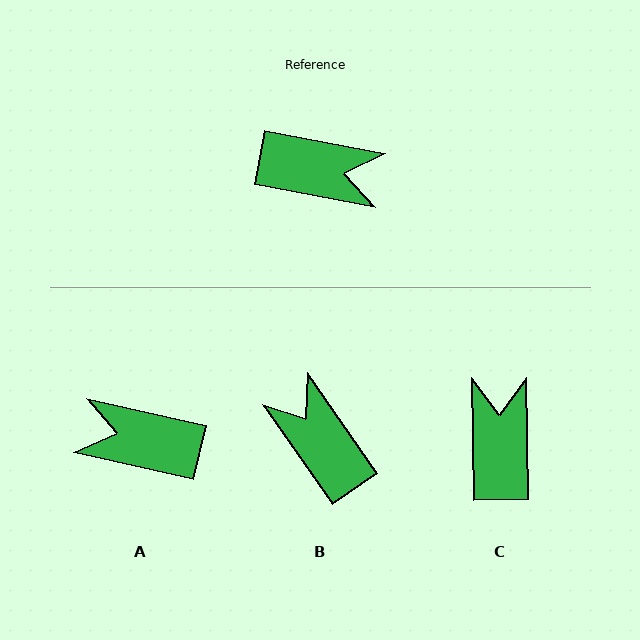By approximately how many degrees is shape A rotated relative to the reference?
Approximately 178 degrees counter-clockwise.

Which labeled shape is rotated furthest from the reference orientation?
A, about 178 degrees away.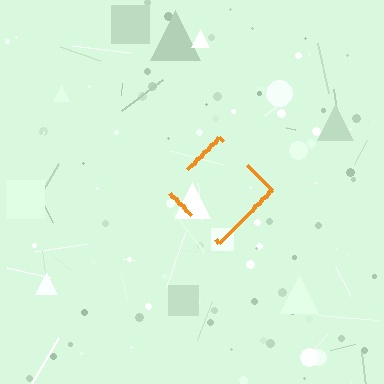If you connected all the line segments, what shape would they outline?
They would outline a diamond.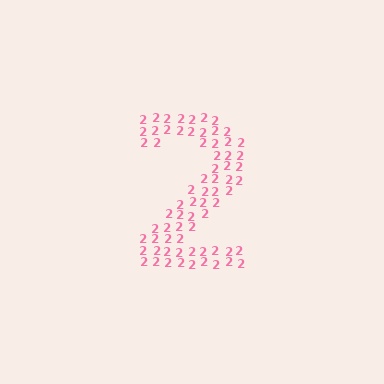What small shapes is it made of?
It is made of small digit 2's.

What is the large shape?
The large shape is the digit 2.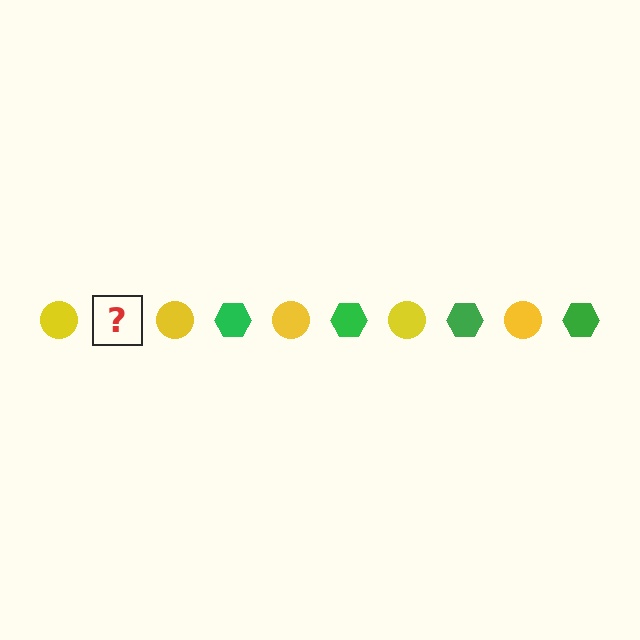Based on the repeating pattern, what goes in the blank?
The blank should be a green hexagon.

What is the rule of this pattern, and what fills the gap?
The rule is that the pattern alternates between yellow circle and green hexagon. The gap should be filled with a green hexagon.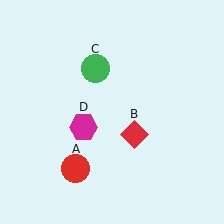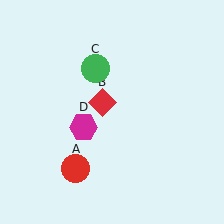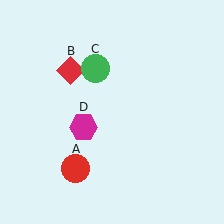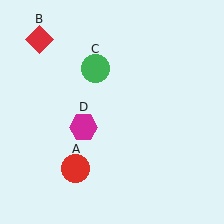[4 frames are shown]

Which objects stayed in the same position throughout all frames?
Red circle (object A) and green circle (object C) and magenta hexagon (object D) remained stationary.